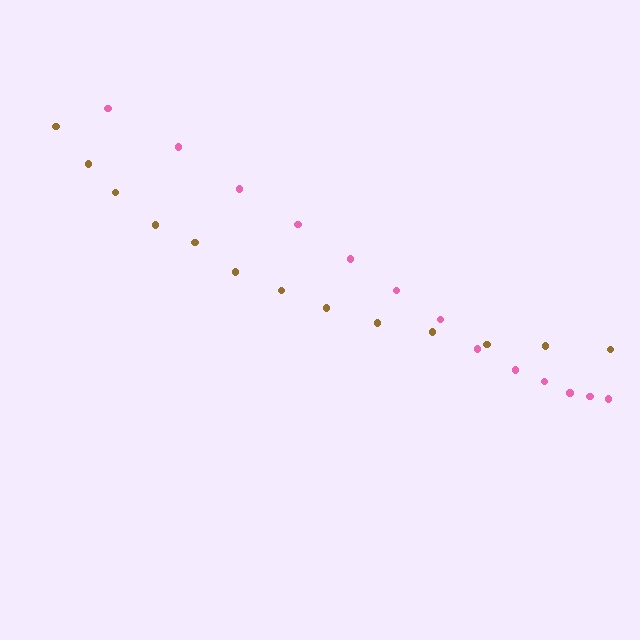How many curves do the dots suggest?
There are 2 distinct paths.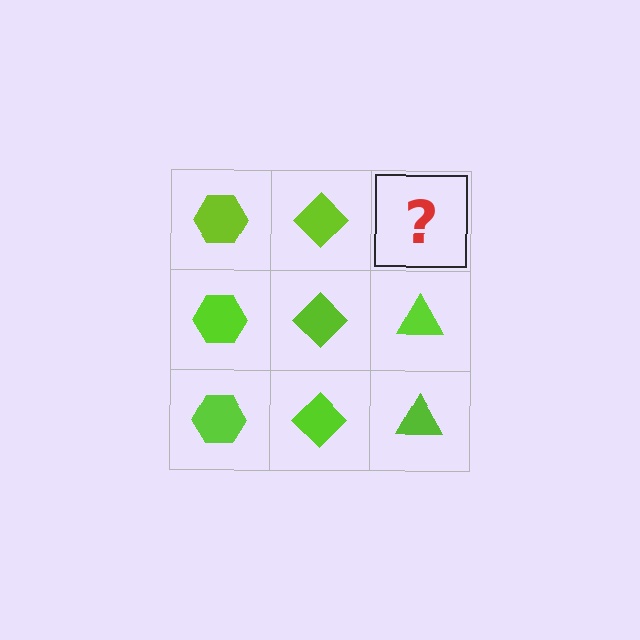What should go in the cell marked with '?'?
The missing cell should contain a lime triangle.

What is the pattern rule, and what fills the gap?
The rule is that each column has a consistent shape. The gap should be filled with a lime triangle.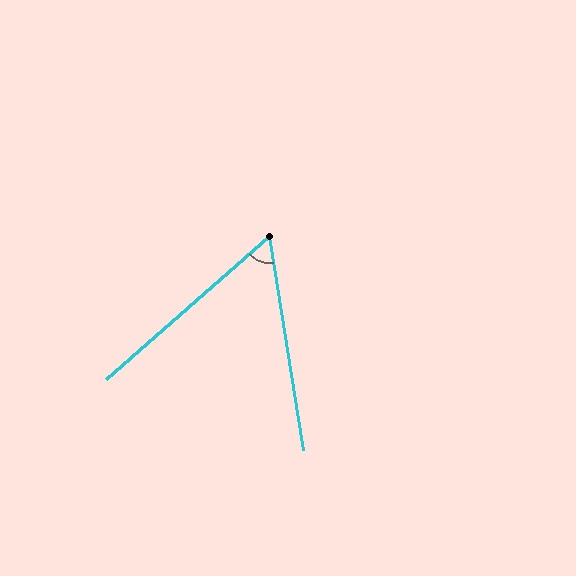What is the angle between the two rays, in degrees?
Approximately 58 degrees.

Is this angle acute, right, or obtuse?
It is acute.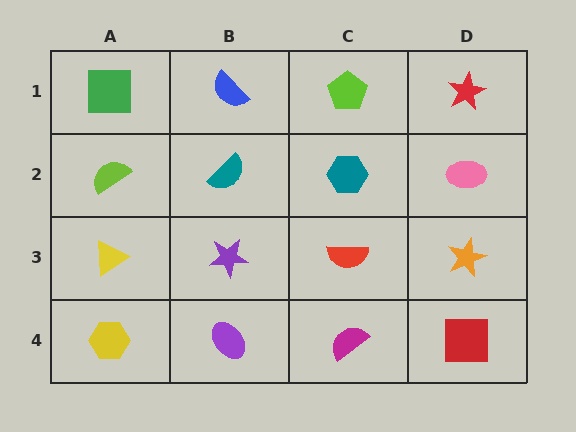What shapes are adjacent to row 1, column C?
A teal hexagon (row 2, column C), a blue semicircle (row 1, column B), a red star (row 1, column D).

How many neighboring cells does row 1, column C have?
3.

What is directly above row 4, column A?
A yellow triangle.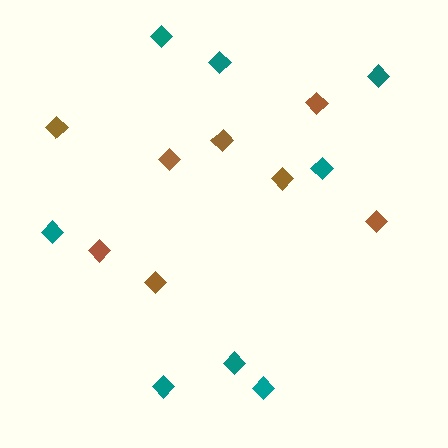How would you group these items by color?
There are 2 groups: one group of teal diamonds (8) and one group of brown diamonds (8).